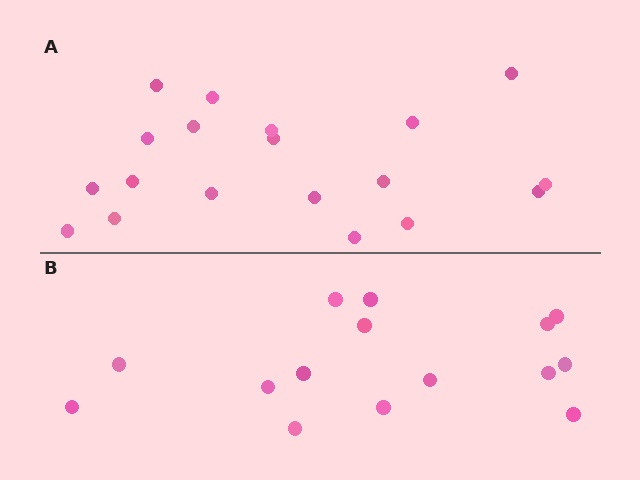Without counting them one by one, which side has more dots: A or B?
Region A (the top region) has more dots.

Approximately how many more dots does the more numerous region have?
Region A has about 4 more dots than region B.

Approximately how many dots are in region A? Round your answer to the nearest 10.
About 20 dots. (The exact count is 19, which rounds to 20.)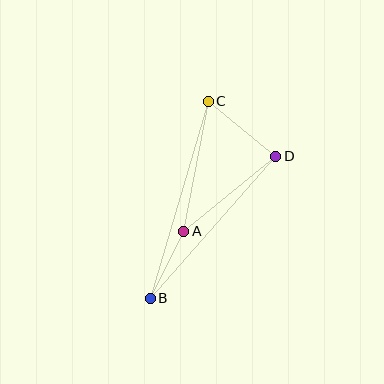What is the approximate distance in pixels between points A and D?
The distance between A and D is approximately 118 pixels.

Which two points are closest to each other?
Points A and B are closest to each other.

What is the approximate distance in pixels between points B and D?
The distance between B and D is approximately 189 pixels.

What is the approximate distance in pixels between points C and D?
The distance between C and D is approximately 87 pixels.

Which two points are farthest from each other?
Points B and C are farthest from each other.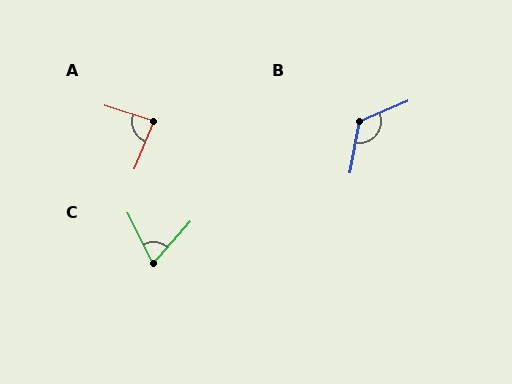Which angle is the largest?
B, at approximately 123 degrees.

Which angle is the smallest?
C, at approximately 68 degrees.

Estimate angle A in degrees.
Approximately 86 degrees.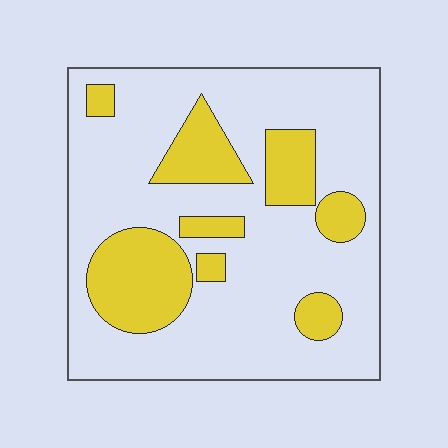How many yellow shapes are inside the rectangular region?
8.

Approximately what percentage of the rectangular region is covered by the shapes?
Approximately 25%.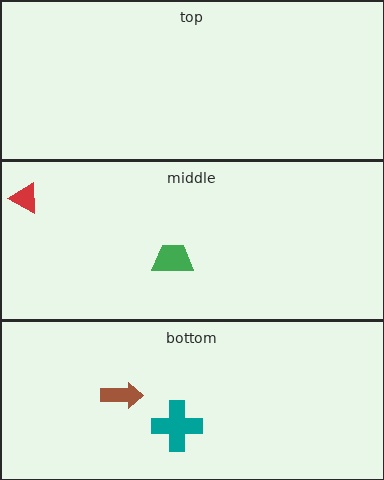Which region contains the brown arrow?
The bottom region.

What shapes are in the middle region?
The green trapezoid, the red triangle.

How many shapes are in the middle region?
2.